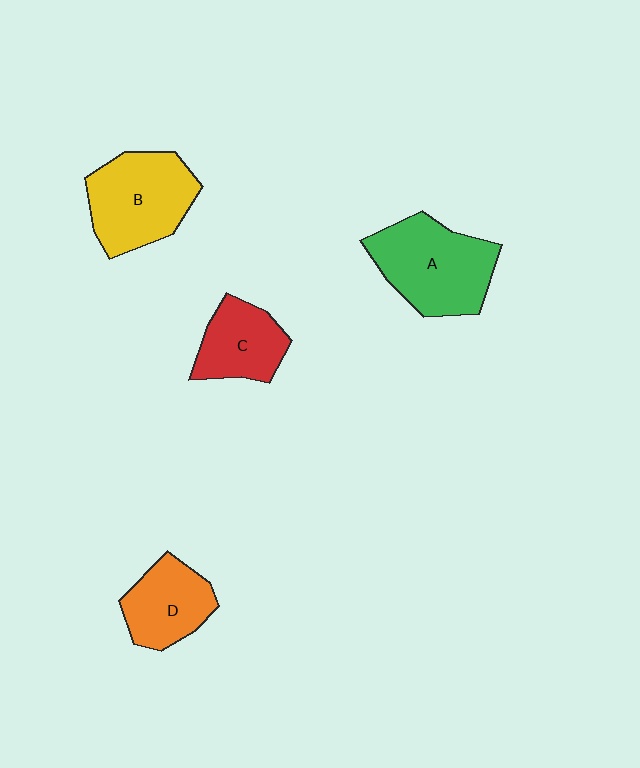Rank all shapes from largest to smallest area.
From largest to smallest: A (green), B (yellow), D (orange), C (red).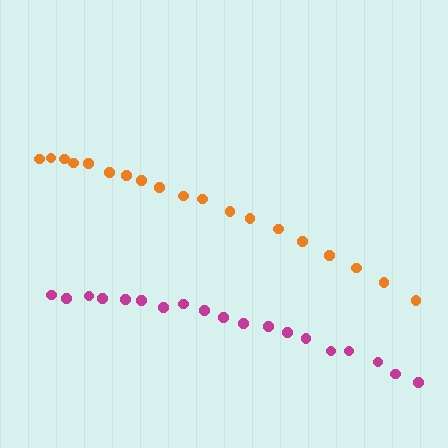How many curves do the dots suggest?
There are 2 distinct paths.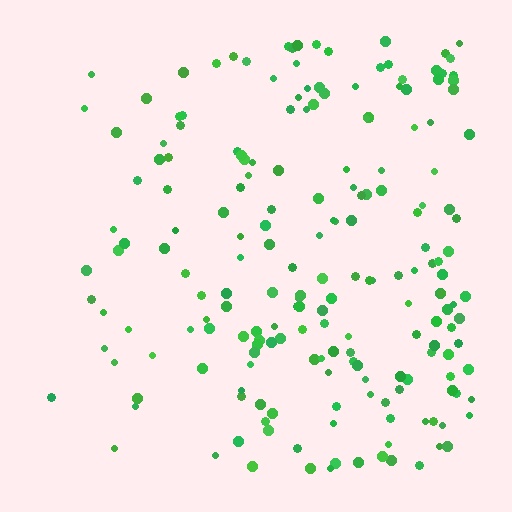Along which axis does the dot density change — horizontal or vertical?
Horizontal.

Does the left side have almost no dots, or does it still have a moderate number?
Still a moderate number, just noticeably fewer than the right.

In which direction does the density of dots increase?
From left to right, with the right side densest.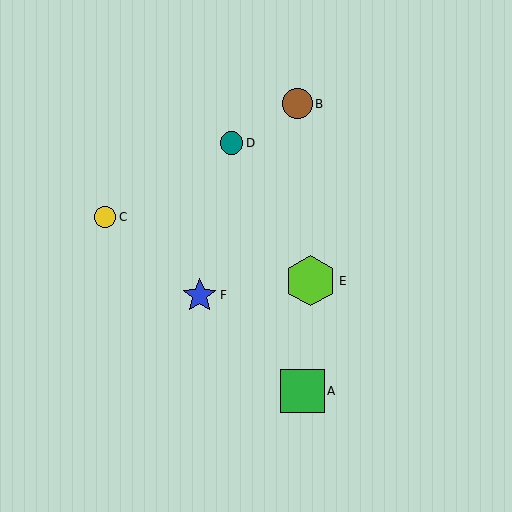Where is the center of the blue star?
The center of the blue star is at (200, 295).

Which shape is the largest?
The lime hexagon (labeled E) is the largest.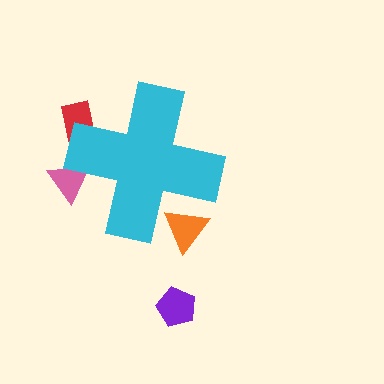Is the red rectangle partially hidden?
Yes, the red rectangle is partially hidden behind the cyan cross.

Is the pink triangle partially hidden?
Yes, the pink triangle is partially hidden behind the cyan cross.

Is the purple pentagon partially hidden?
No, the purple pentagon is fully visible.